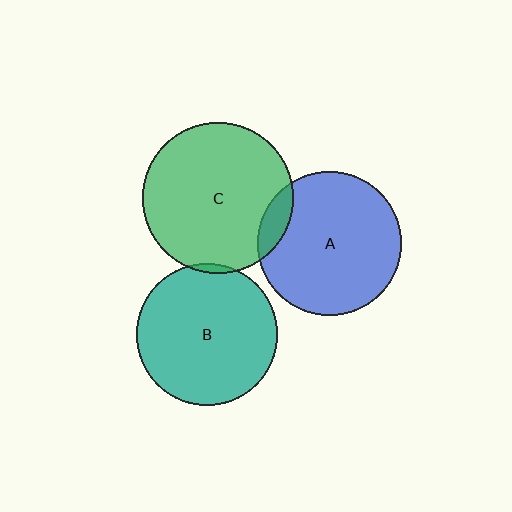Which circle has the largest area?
Circle C (green).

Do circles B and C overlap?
Yes.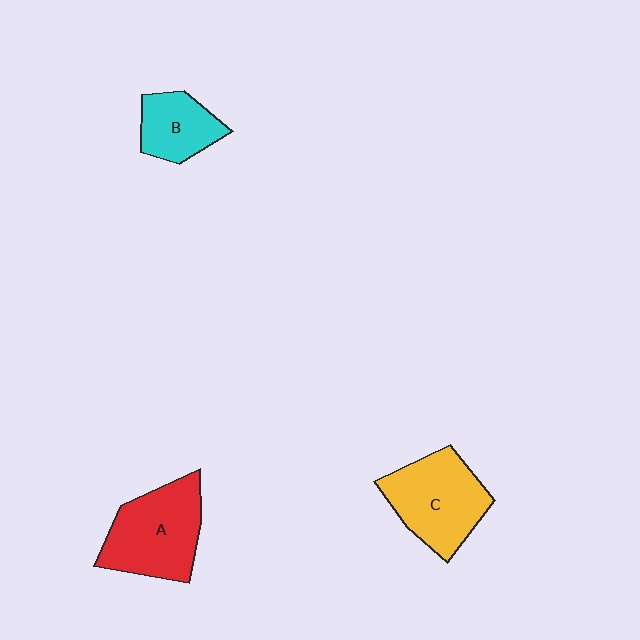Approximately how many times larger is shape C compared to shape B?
Approximately 1.7 times.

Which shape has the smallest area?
Shape B (cyan).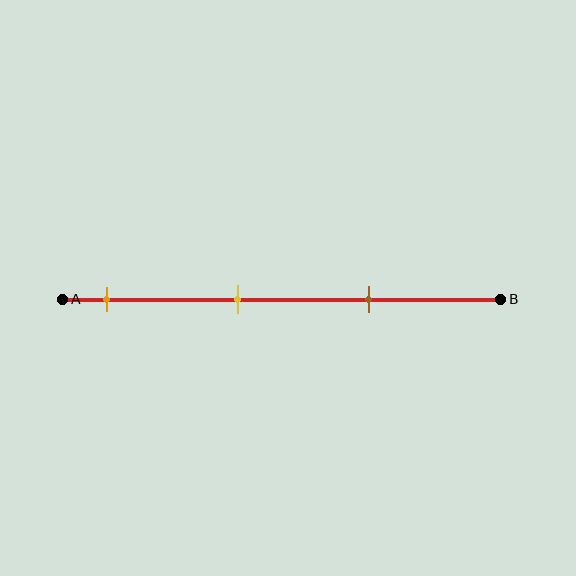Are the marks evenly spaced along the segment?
Yes, the marks are approximately evenly spaced.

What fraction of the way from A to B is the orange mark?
The orange mark is approximately 10% (0.1) of the way from A to B.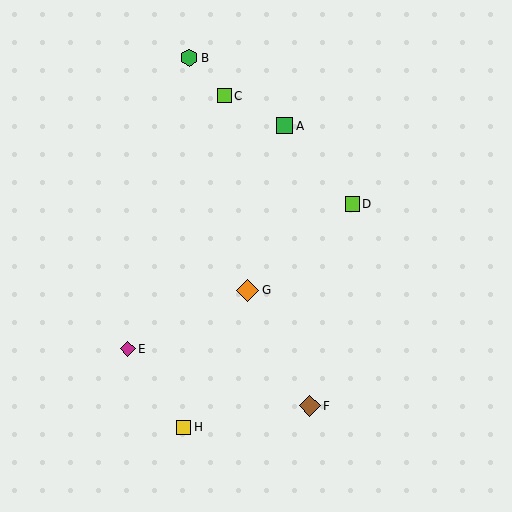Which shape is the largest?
The orange diamond (labeled G) is the largest.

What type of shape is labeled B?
Shape B is a green hexagon.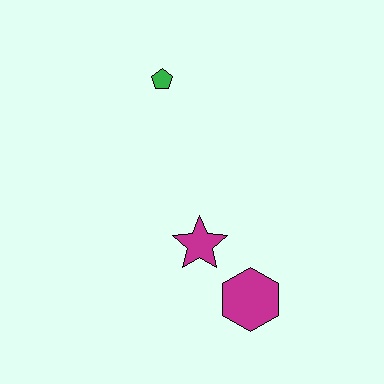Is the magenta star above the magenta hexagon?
Yes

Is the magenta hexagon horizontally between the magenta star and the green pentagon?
No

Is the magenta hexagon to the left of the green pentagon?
No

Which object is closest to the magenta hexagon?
The magenta star is closest to the magenta hexagon.